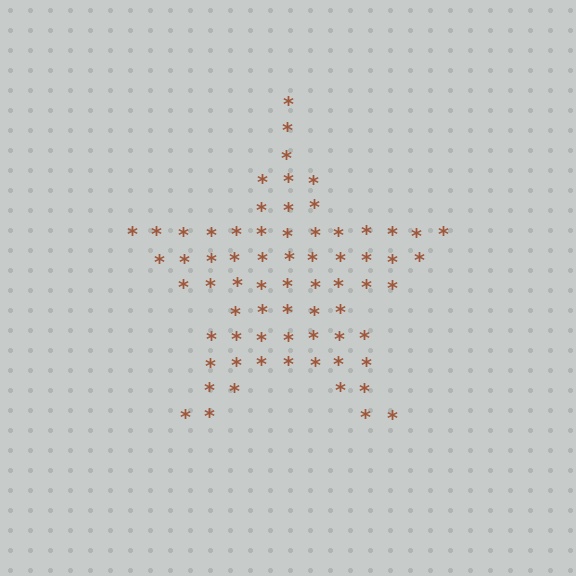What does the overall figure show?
The overall figure shows a star.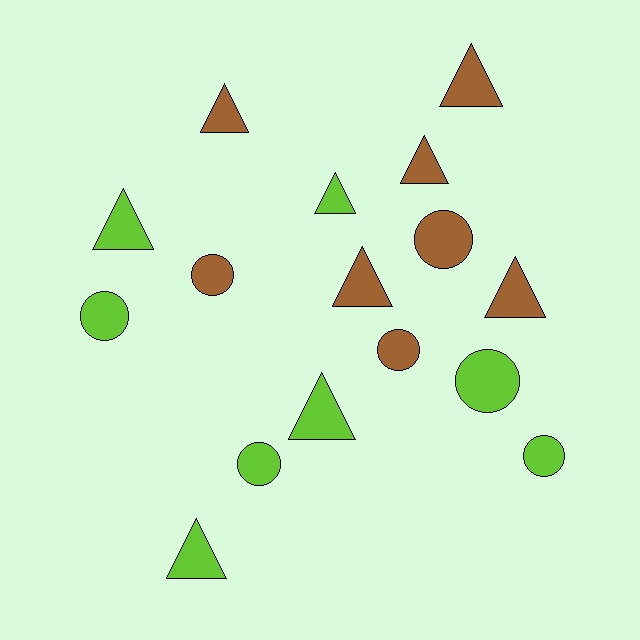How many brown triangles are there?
There are 5 brown triangles.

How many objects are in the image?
There are 16 objects.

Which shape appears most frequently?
Triangle, with 9 objects.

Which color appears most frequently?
Lime, with 8 objects.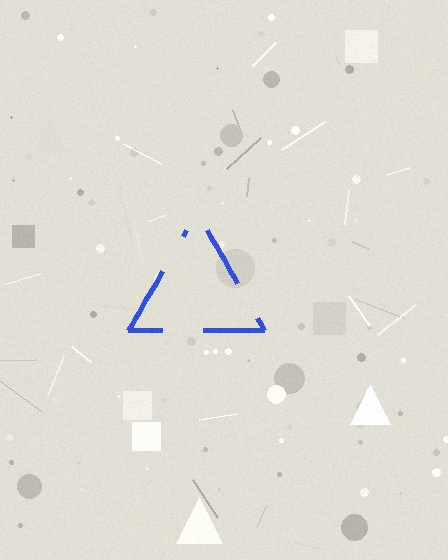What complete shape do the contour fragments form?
The contour fragments form a triangle.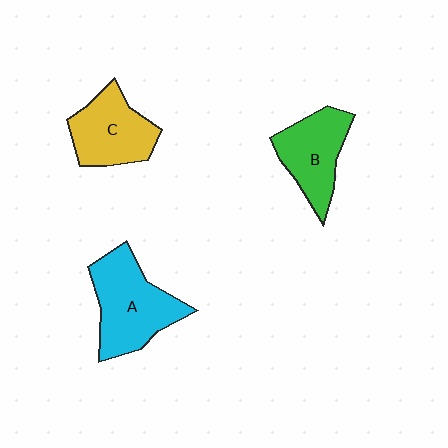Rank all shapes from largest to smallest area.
From largest to smallest: A (cyan), C (yellow), B (green).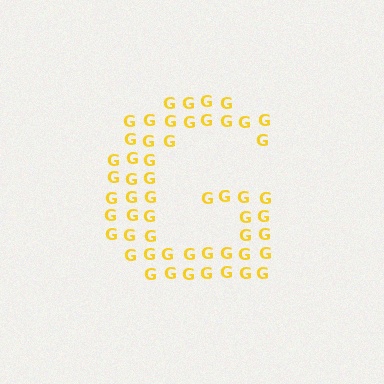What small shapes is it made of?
It is made of small letter G's.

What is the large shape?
The large shape is the letter G.